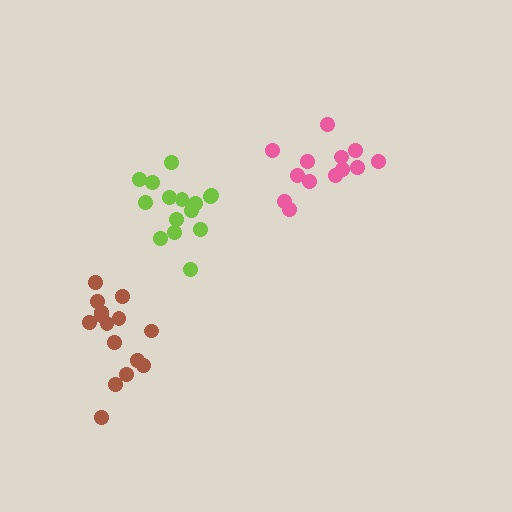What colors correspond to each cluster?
The clusters are colored: brown, lime, pink.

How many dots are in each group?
Group 1: 15 dots, Group 2: 15 dots, Group 3: 13 dots (43 total).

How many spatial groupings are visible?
There are 3 spatial groupings.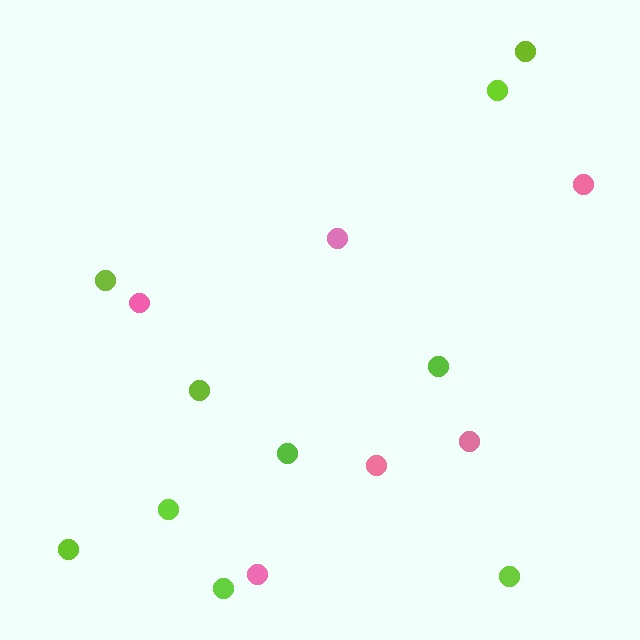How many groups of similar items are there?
There are 2 groups: one group of pink circles (6) and one group of lime circles (10).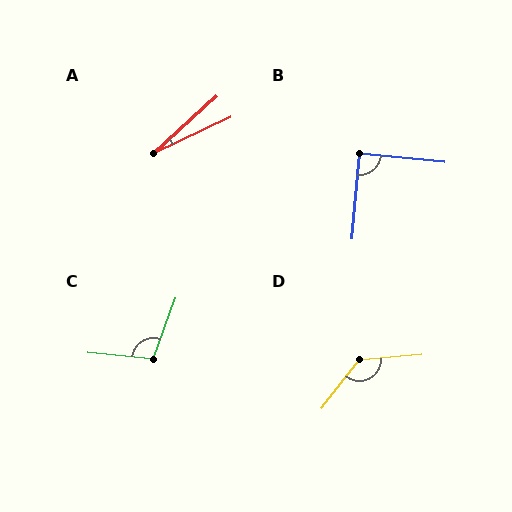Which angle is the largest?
D, at approximately 133 degrees.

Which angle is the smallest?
A, at approximately 18 degrees.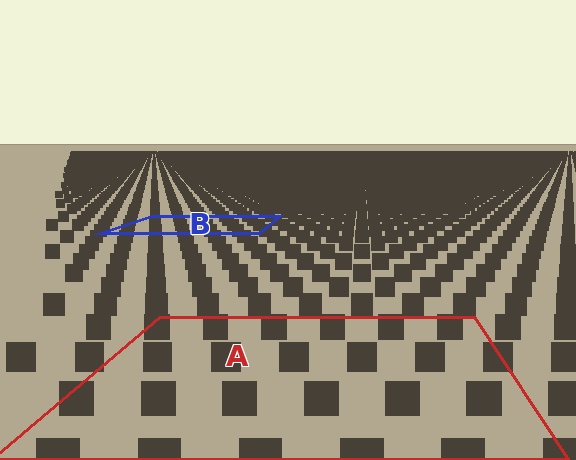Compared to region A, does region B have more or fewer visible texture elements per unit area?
Region B has more texture elements per unit area — they are packed more densely because it is farther away.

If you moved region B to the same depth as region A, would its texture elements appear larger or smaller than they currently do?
They would appear larger. At a closer depth, the same texture elements are projected at a bigger on-screen size.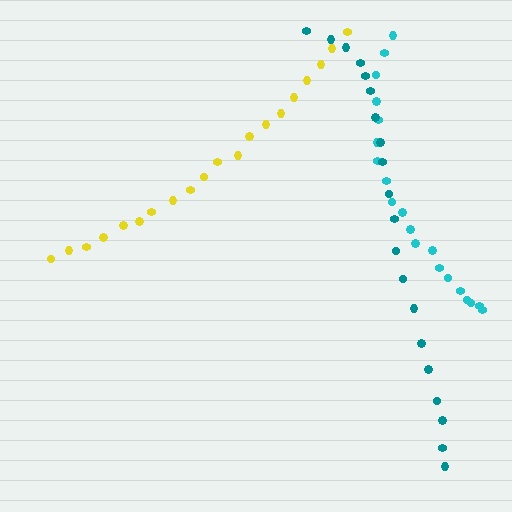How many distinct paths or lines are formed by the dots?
There are 3 distinct paths.